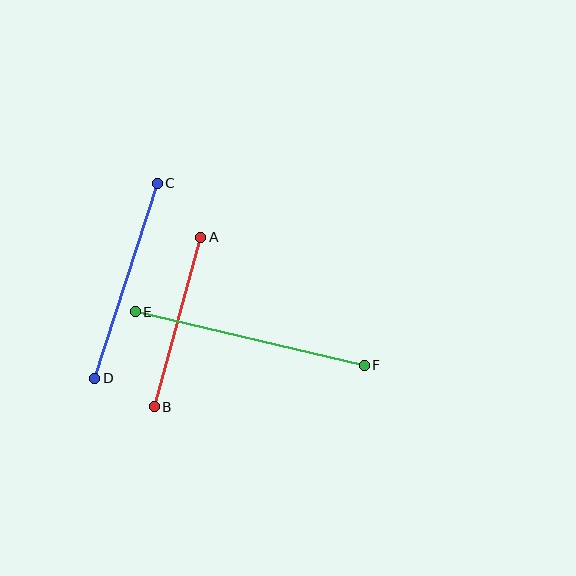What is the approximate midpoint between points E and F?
The midpoint is at approximately (250, 339) pixels.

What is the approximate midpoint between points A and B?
The midpoint is at approximately (177, 322) pixels.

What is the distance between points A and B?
The distance is approximately 175 pixels.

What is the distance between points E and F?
The distance is approximately 235 pixels.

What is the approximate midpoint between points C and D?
The midpoint is at approximately (126, 281) pixels.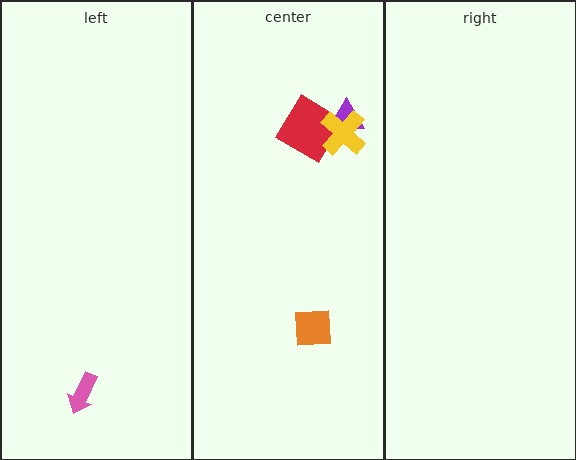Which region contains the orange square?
The center region.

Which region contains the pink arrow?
The left region.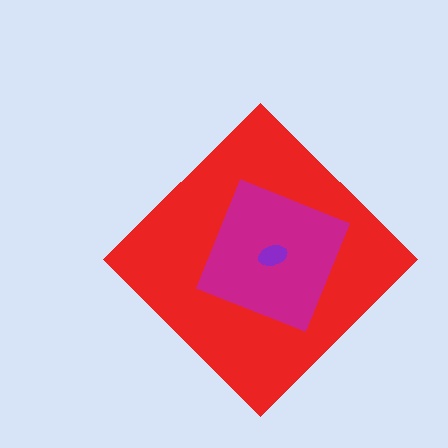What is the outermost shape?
The red diamond.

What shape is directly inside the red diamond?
The magenta square.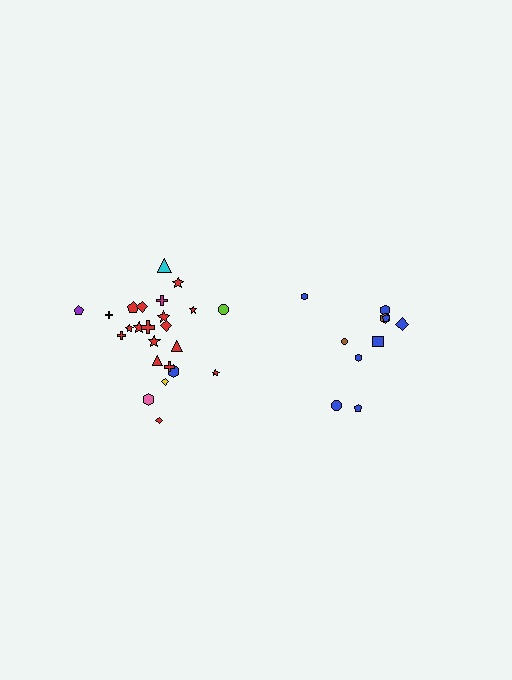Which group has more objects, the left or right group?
The left group.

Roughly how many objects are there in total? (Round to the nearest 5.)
Roughly 35 objects in total.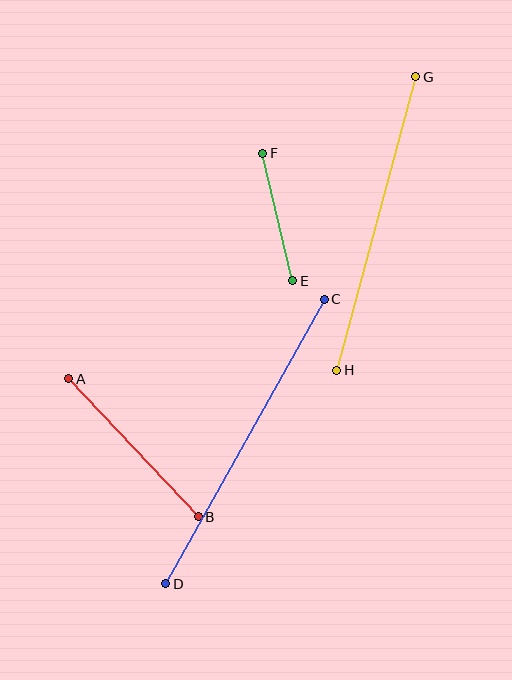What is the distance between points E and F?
The distance is approximately 131 pixels.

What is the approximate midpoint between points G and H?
The midpoint is at approximately (376, 224) pixels.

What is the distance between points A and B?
The distance is approximately 189 pixels.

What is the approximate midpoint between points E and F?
The midpoint is at approximately (278, 217) pixels.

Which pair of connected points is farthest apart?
Points C and D are farthest apart.